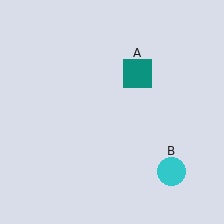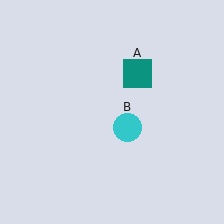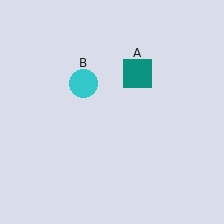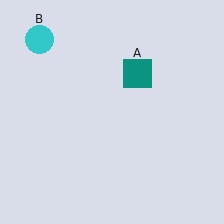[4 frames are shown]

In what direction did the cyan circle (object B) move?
The cyan circle (object B) moved up and to the left.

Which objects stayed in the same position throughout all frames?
Teal square (object A) remained stationary.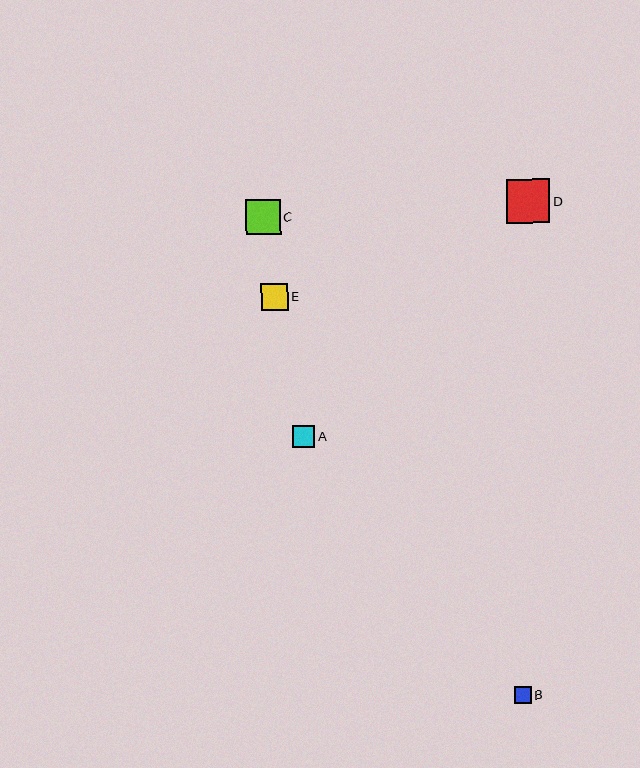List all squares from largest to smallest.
From largest to smallest: D, C, E, A, B.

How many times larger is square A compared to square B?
Square A is approximately 1.3 times the size of square B.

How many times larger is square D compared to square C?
Square D is approximately 1.3 times the size of square C.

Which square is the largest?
Square D is the largest with a size of approximately 43 pixels.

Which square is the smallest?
Square B is the smallest with a size of approximately 17 pixels.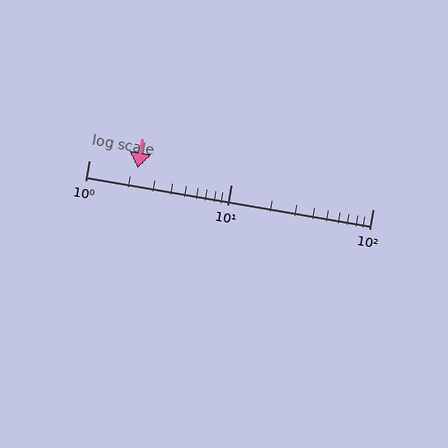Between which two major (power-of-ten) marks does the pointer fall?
The pointer is between 1 and 10.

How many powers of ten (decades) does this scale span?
The scale spans 2 decades, from 1 to 100.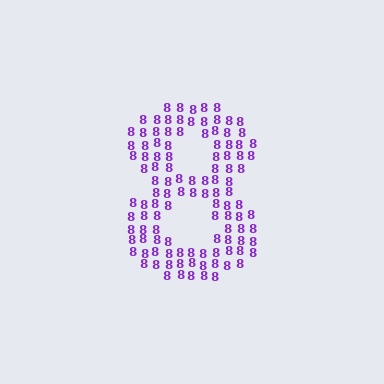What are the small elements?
The small elements are digit 8's.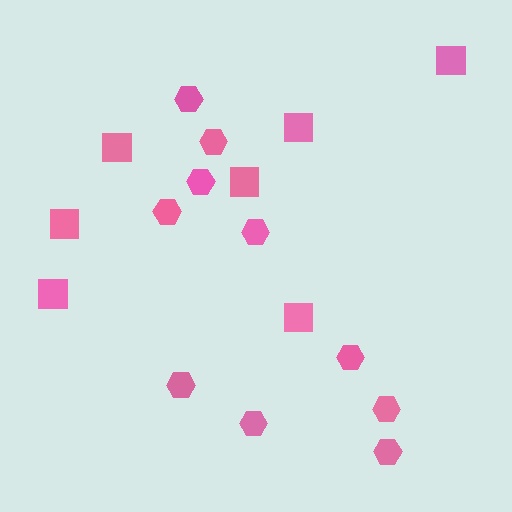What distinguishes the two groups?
There are 2 groups: one group of squares (7) and one group of hexagons (10).